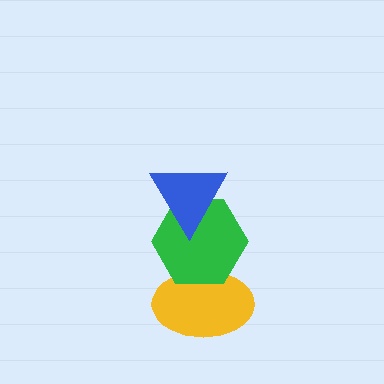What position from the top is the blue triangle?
The blue triangle is 1st from the top.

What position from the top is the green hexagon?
The green hexagon is 2nd from the top.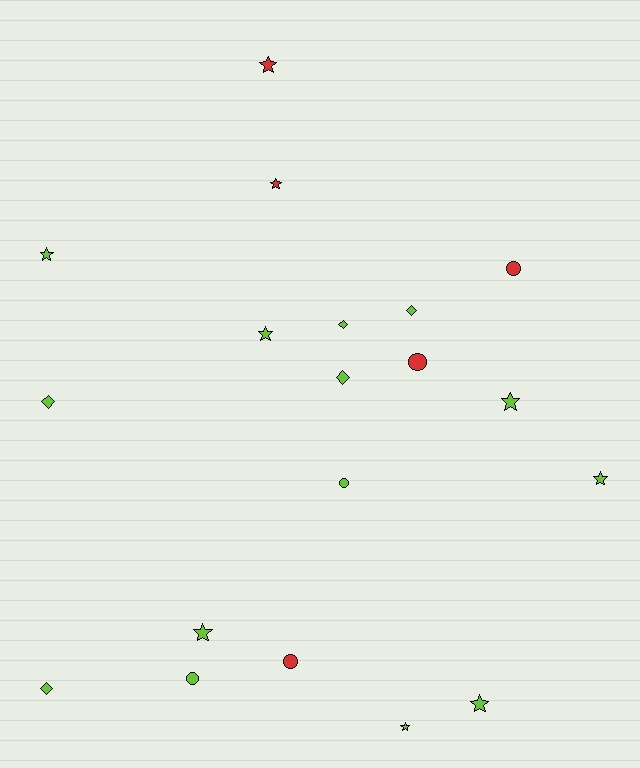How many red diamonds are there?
There are no red diamonds.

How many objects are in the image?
There are 19 objects.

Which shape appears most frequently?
Star, with 9 objects.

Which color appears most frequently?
Lime, with 14 objects.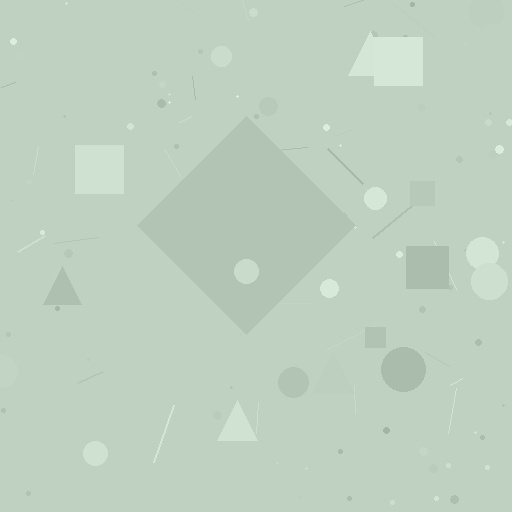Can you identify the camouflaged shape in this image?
The camouflaged shape is a diamond.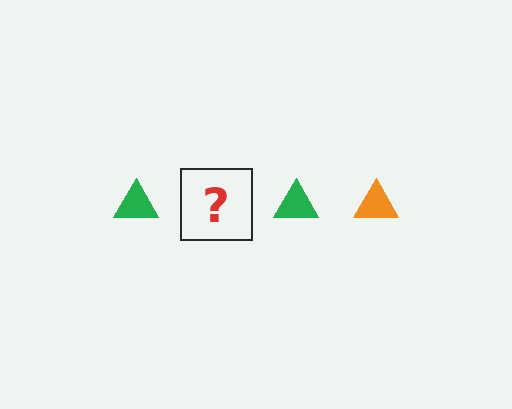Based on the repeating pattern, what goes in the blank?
The blank should be an orange triangle.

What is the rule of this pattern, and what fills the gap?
The rule is that the pattern cycles through green, orange triangles. The gap should be filled with an orange triangle.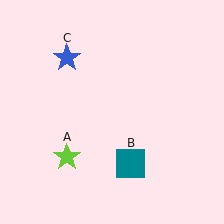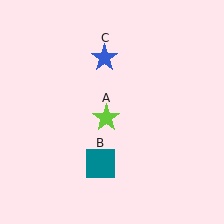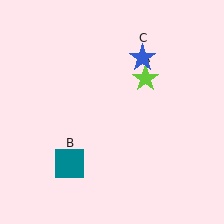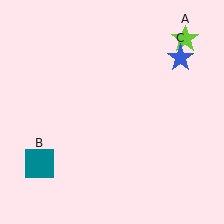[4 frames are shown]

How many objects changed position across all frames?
3 objects changed position: lime star (object A), teal square (object B), blue star (object C).